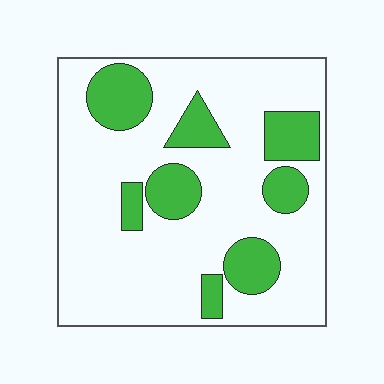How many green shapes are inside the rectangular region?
8.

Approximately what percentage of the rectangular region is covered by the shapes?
Approximately 25%.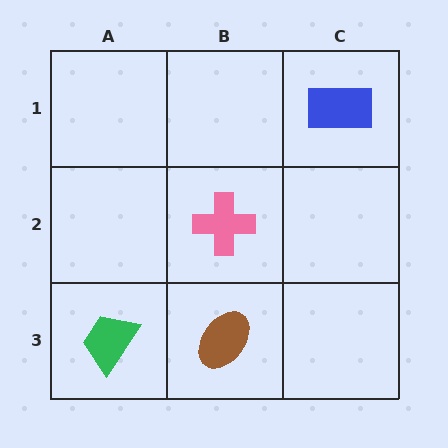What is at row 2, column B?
A pink cross.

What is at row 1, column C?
A blue rectangle.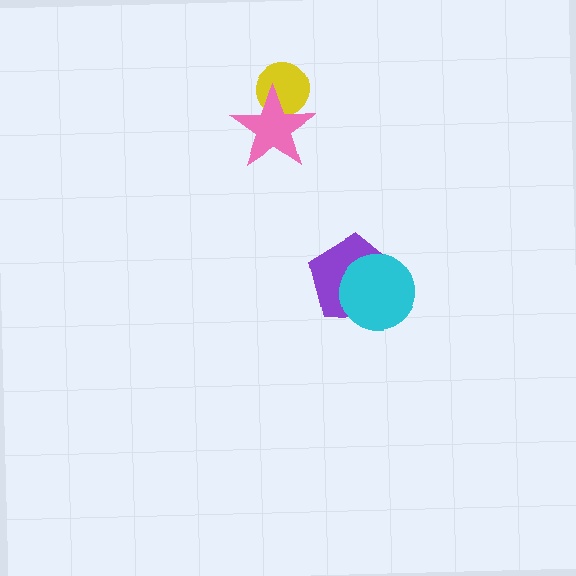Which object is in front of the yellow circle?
The pink star is in front of the yellow circle.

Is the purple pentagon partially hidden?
Yes, it is partially covered by another shape.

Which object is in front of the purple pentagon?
The cyan circle is in front of the purple pentagon.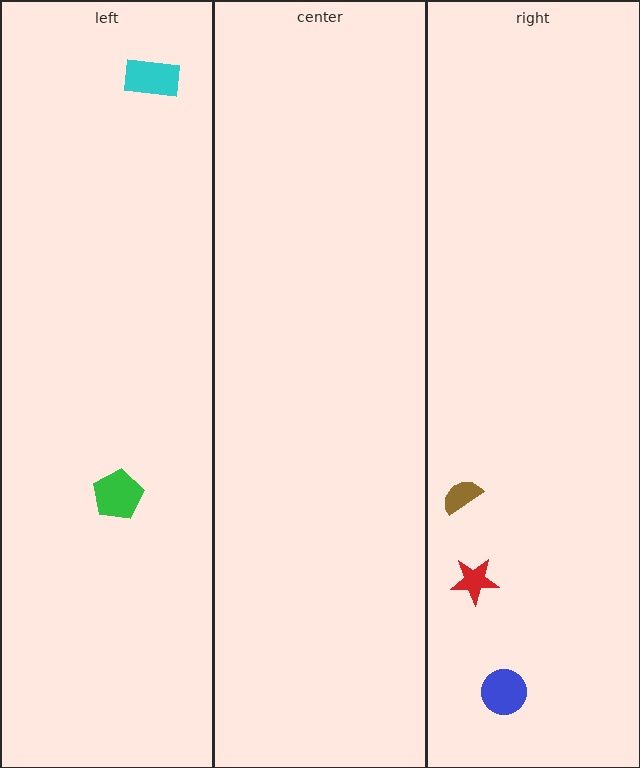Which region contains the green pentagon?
The left region.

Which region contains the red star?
The right region.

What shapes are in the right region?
The brown semicircle, the blue circle, the red star.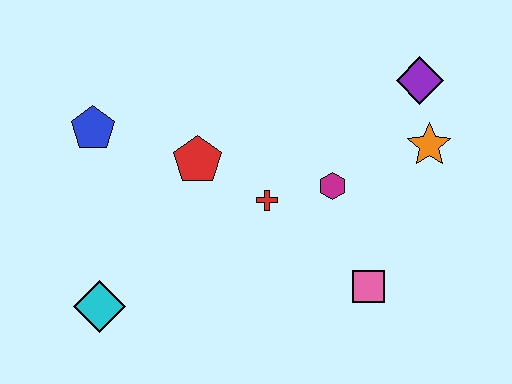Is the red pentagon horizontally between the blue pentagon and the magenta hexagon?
Yes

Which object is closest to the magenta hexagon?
The red cross is closest to the magenta hexagon.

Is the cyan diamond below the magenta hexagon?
Yes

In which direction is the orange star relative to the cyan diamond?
The orange star is to the right of the cyan diamond.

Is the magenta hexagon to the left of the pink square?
Yes